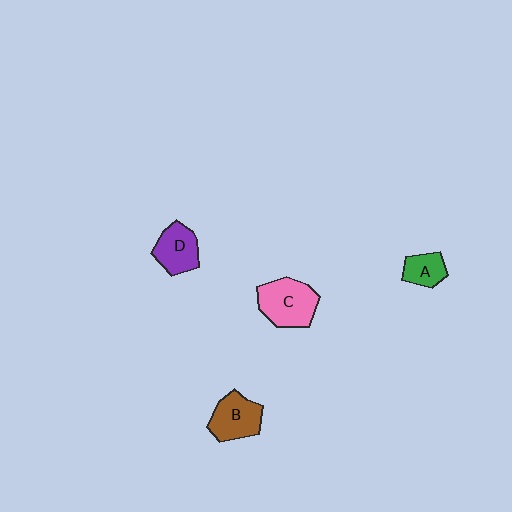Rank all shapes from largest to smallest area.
From largest to smallest: C (pink), B (brown), D (purple), A (green).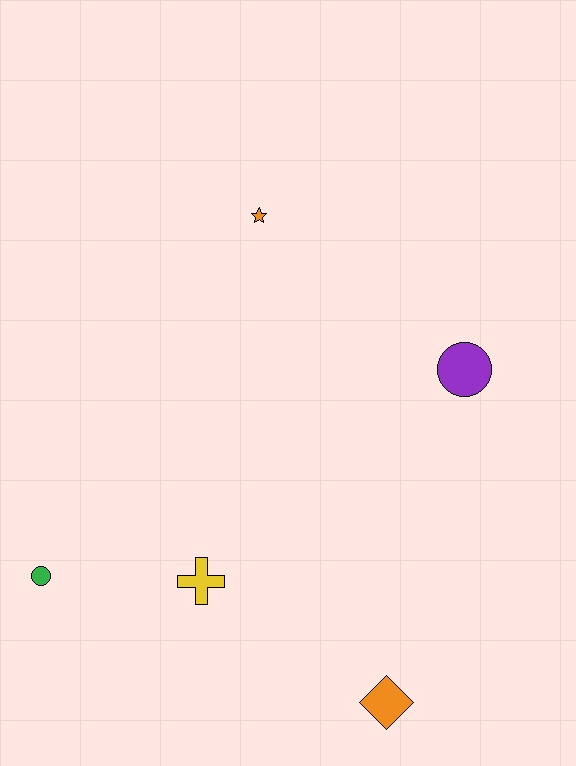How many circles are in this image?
There are 2 circles.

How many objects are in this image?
There are 5 objects.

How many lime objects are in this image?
There are no lime objects.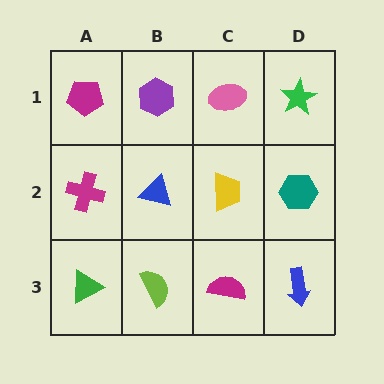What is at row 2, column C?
A yellow trapezoid.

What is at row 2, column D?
A teal hexagon.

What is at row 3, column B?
A lime semicircle.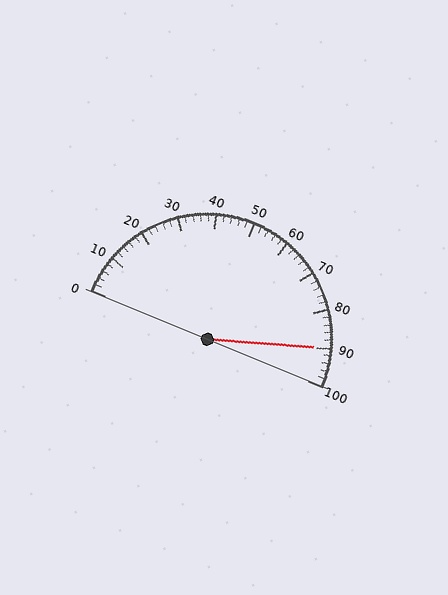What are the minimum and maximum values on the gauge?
The gauge ranges from 0 to 100.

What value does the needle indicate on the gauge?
The needle indicates approximately 90.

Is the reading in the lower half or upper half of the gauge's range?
The reading is in the upper half of the range (0 to 100).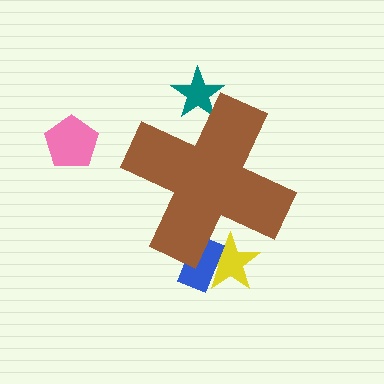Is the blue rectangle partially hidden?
Yes, the blue rectangle is partially hidden behind the brown cross.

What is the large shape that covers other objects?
A brown cross.